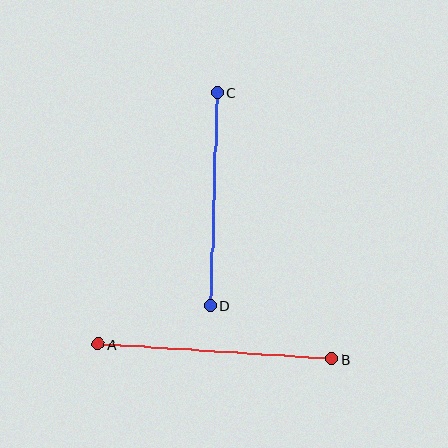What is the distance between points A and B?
The distance is approximately 234 pixels.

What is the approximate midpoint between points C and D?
The midpoint is at approximately (214, 199) pixels.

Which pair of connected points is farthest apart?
Points A and B are farthest apart.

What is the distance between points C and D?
The distance is approximately 213 pixels.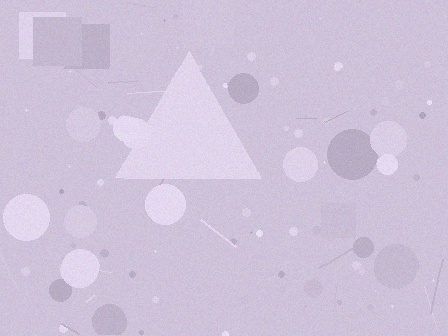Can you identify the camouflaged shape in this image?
The camouflaged shape is a triangle.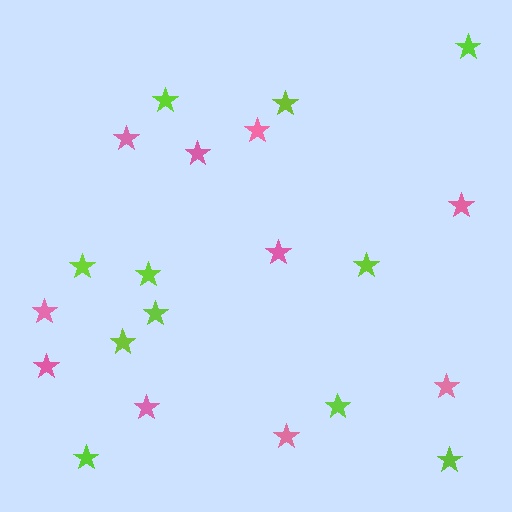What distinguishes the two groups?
There are 2 groups: one group of lime stars (11) and one group of pink stars (10).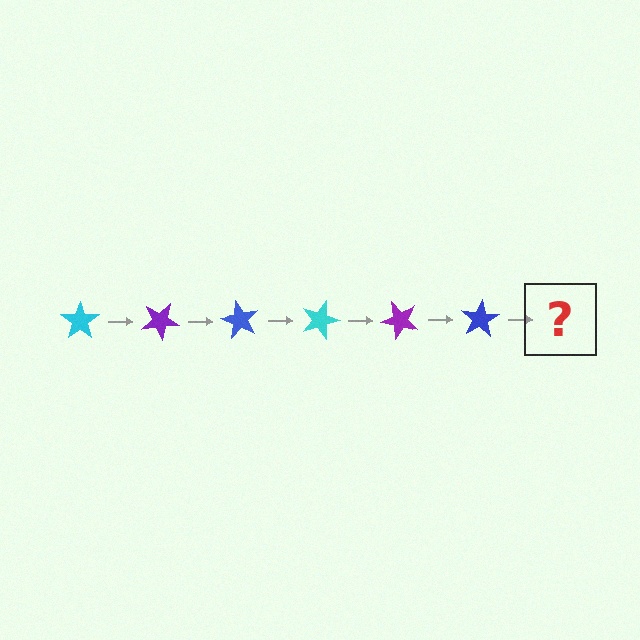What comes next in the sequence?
The next element should be a cyan star, rotated 180 degrees from the start.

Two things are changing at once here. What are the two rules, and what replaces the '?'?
The two rules are that it rotates 30 degrees each step and the color cycles through cyan, purple, and blue. The '?' should be a cyan star, rotated 180 degrees from the start.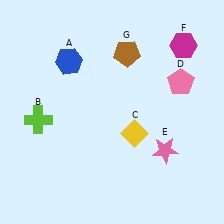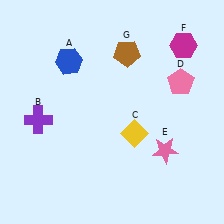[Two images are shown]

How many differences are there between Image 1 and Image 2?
There is 1 difference between the two images.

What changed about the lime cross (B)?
In Image 1, B is lime. In Image 2, it changed to purple.